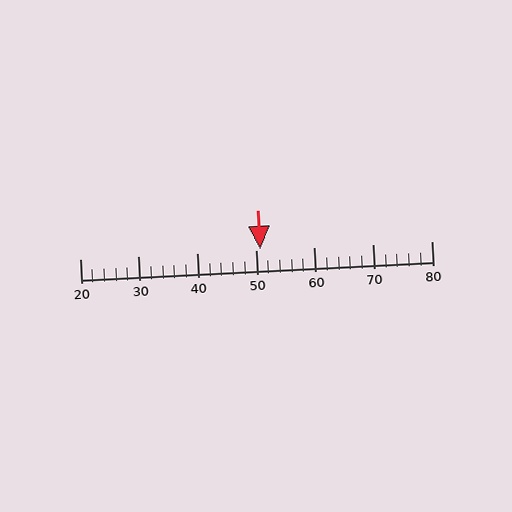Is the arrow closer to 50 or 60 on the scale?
The arrow is closer to 50.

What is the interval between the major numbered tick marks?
The major tick marks are spaced 10 units apart.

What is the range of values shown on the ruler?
The ruler shows values from 20 to 80.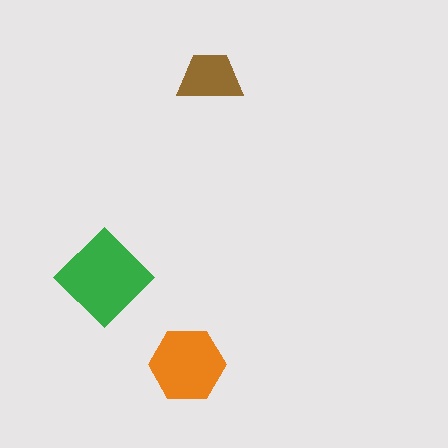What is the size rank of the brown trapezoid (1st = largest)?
3rd.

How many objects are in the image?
There are 3 objects in the image.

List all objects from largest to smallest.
The green diamond, the orange hexagon, the brown trapezoid.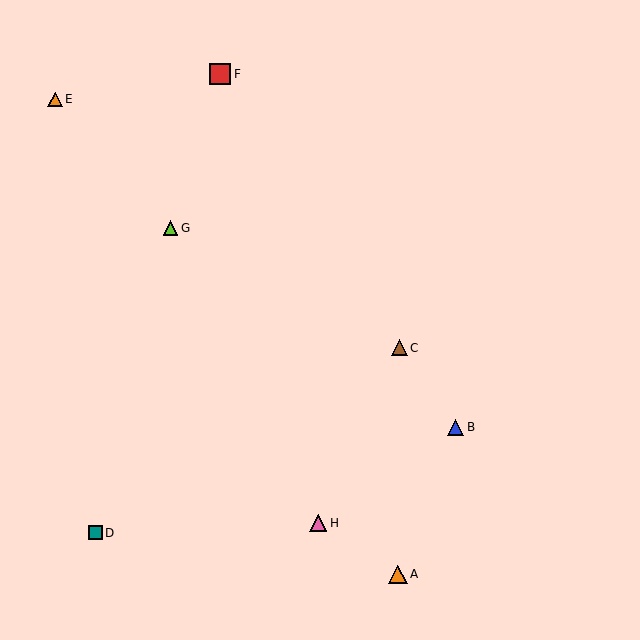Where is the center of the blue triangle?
The center of the blue triangle is at (456, 427).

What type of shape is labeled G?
Shape G is a lime triangle.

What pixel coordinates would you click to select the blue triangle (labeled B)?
Click at (456, 427) to select the blue triangle B.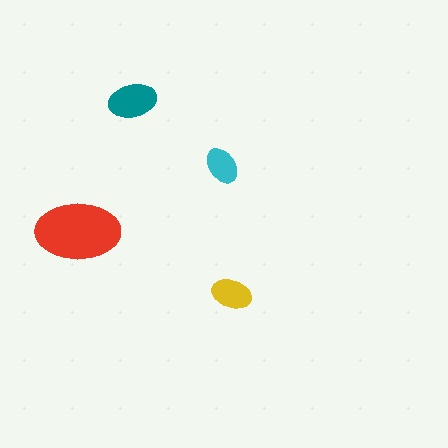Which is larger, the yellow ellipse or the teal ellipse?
The teal one.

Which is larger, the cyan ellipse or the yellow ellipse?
The yellow one.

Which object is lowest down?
The yellow ellipse is bottommost.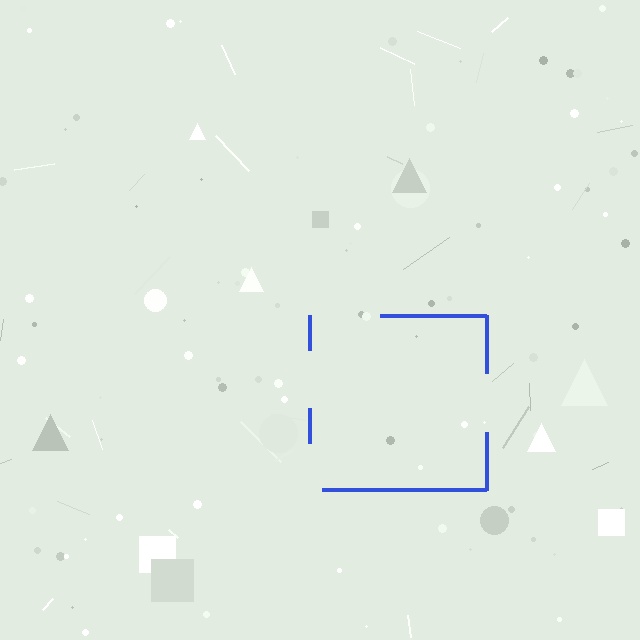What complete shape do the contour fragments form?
The contour fragments form a square.